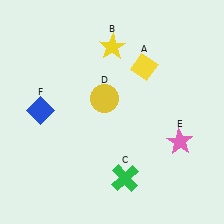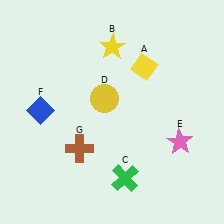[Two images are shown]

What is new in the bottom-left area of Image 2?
A brown cross (G) was added in the bottom-left area of Image 2.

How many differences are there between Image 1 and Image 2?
There is 1 difference between the two images.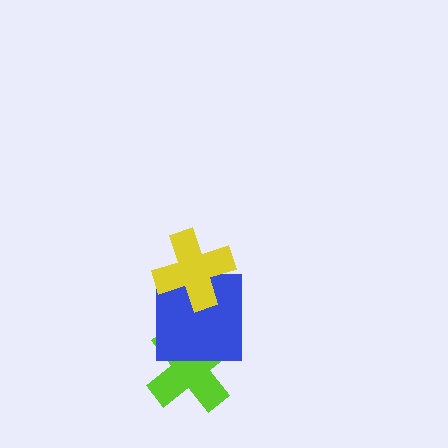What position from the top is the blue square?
The blue square is 2nd from the top.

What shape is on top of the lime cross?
The blue square is on top of the lime cross.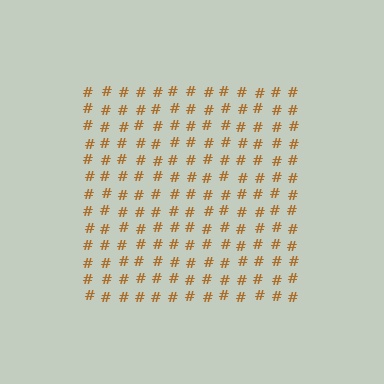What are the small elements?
The small elements are hash symbols.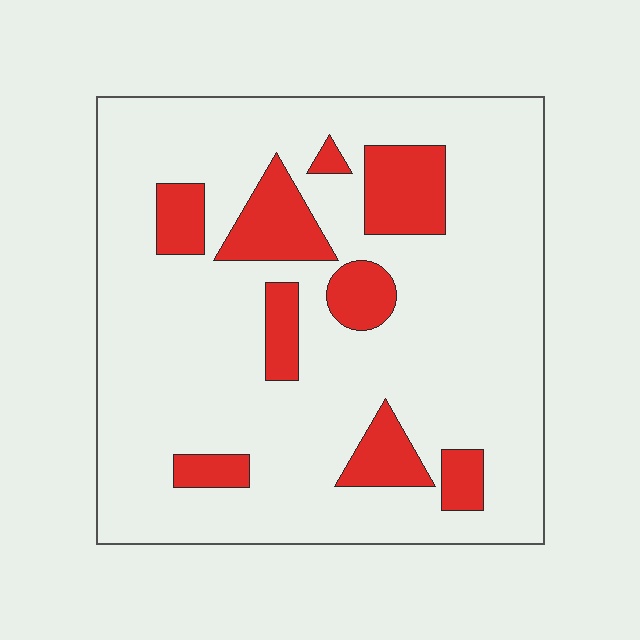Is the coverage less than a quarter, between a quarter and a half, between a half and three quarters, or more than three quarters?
Less than a quarter.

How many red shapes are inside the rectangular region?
9.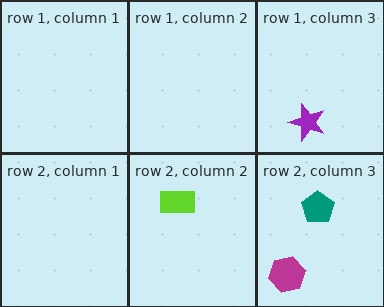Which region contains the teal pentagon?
The row 2, column 3 region.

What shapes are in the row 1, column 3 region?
The purple star.